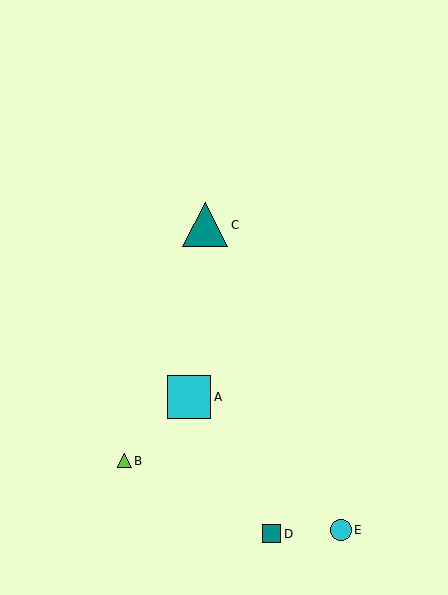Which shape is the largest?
The teal triangle (labeled C) is the largest.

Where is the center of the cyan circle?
The center of the cyan circle is at (341, 530).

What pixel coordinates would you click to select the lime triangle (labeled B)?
Click at (124, 461) to select the lime triangle B.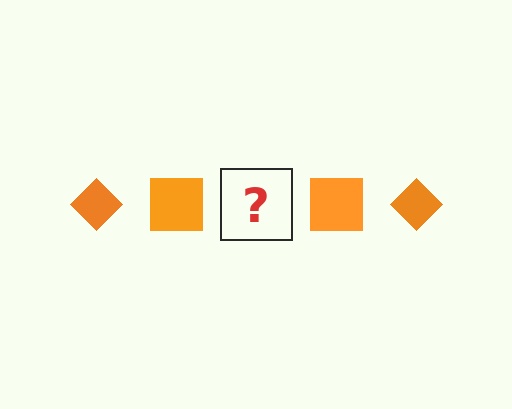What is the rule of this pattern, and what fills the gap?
The rule is that the pattern cycles through diamond, square shapes in orange. The gap should be filled with an orange diamond.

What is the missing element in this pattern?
The missing element is an orange diamond.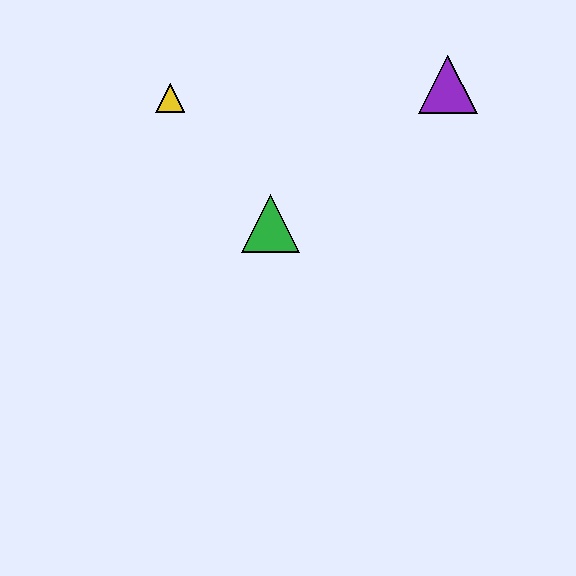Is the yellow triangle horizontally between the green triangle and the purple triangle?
No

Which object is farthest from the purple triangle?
The yellow triangle is farthest from the purple triangle.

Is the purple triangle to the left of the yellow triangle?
No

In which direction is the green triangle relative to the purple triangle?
The green triangle is to the left of the purple triangle.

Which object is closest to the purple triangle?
The green triangle is closest to the purple triangle.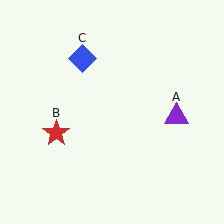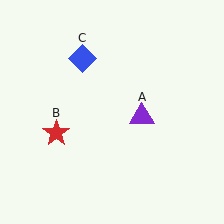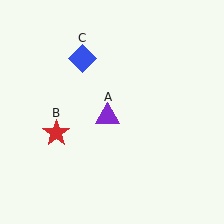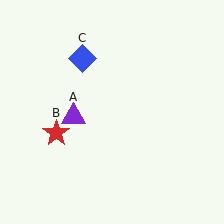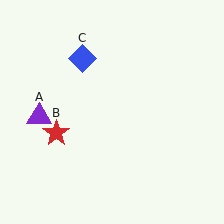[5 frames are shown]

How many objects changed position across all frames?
1 object changed position: purple triangle (object A).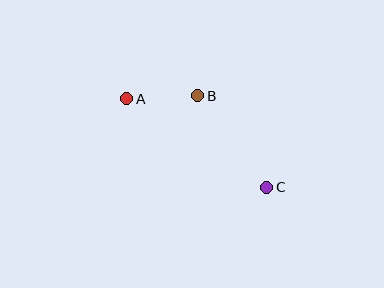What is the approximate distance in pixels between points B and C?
The distance between B and C is approximately 114 pixels.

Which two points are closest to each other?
Points A and B are closest to each other.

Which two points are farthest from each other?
Points A and C are farthest from each other.